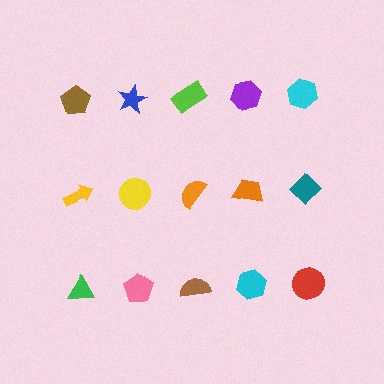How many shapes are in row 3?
5 shapes.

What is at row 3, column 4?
A cyan hexagon.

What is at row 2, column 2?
A yellow circle.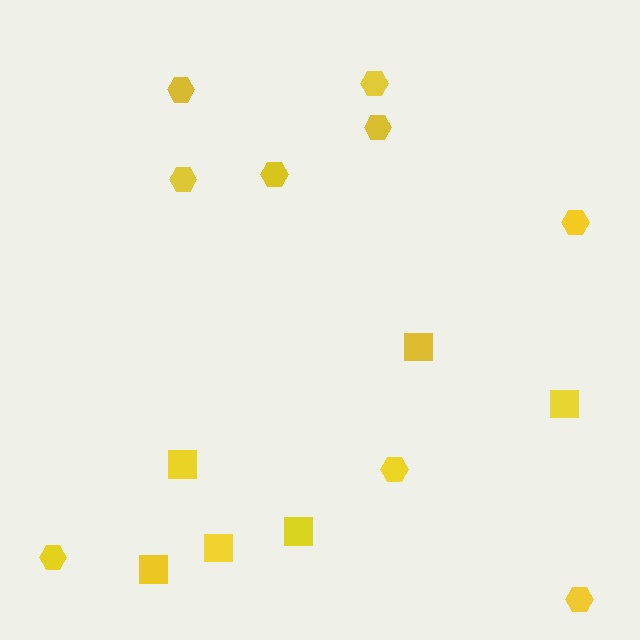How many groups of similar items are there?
There are 2 groups: one group of squares (6) and one group of hexagons (9).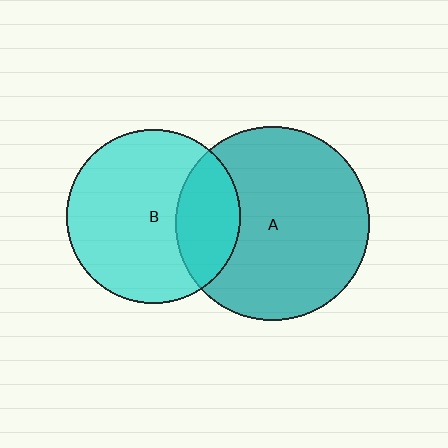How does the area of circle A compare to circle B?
Approximately 1.2 times.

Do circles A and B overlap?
Yes.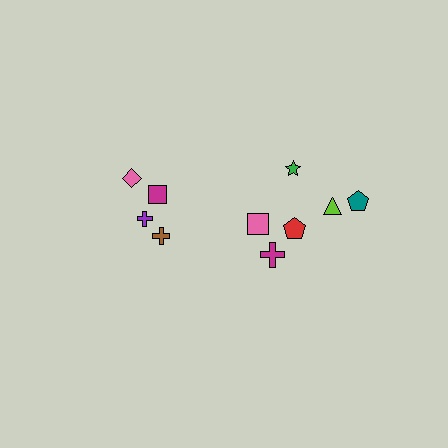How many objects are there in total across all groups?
There are 10 objects.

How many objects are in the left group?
There are 4 objects.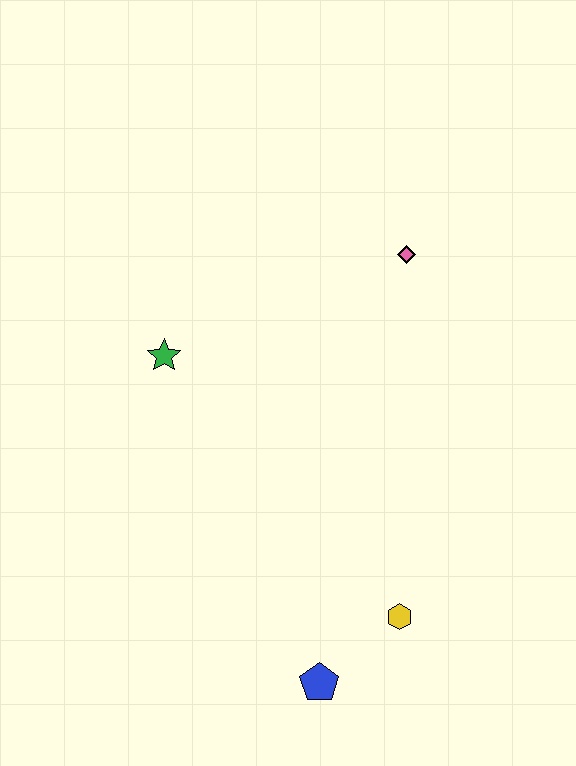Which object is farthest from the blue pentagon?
The pink diamond is farthest from the blue pentagon.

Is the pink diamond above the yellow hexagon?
Yes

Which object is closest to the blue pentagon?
The yellow hexagon is closest to the blue pentagon.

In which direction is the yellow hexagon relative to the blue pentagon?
The yellow hexagon is to the right of the blue pentagon.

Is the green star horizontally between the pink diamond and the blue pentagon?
No